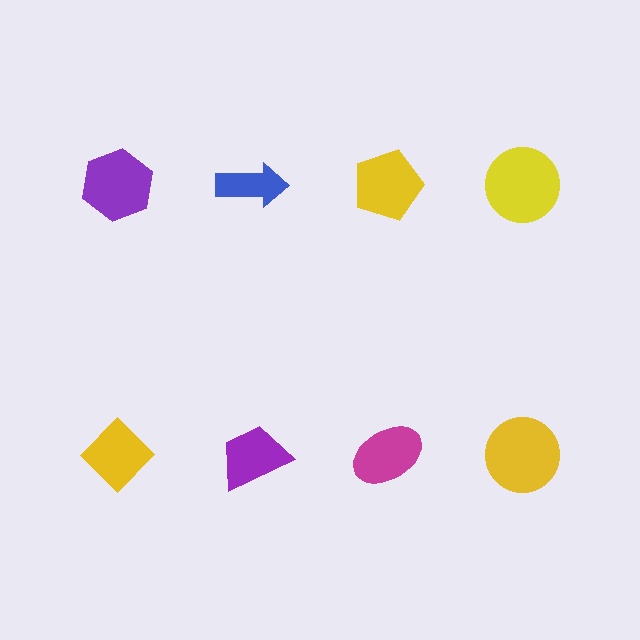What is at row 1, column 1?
A purple hexagon.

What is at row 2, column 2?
A purple trapezoid.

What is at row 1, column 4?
A yellow circle.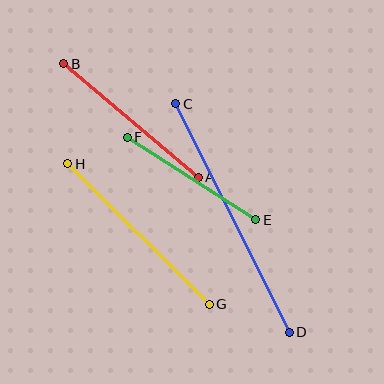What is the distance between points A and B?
The distance is approximately 176 pixels.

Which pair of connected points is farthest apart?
Points C and D are farthest apart.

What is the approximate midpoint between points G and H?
The midpoint is at approximately (138, 234) pixels.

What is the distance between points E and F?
The distance is approximately 152 pixels.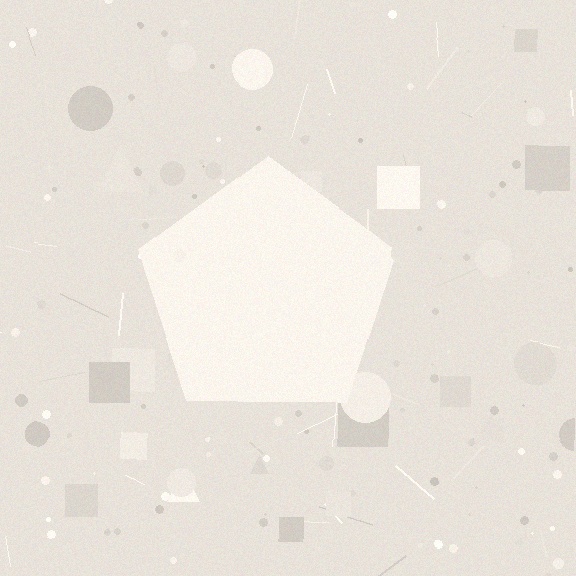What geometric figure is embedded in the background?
A pentagon is embedded in the background.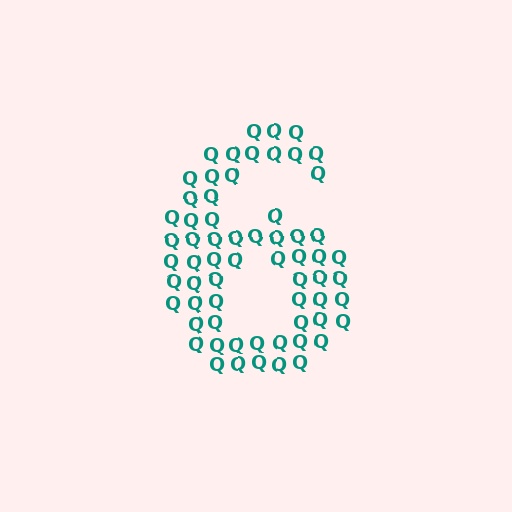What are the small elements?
The small elements are letter Q's.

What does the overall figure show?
The overall figure shows the digit 6.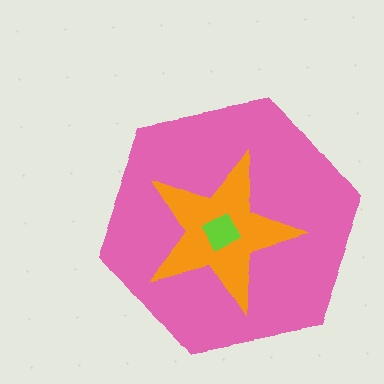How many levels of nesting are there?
3.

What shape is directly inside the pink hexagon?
The orange star.